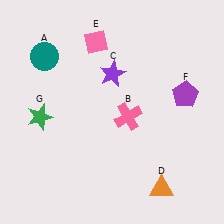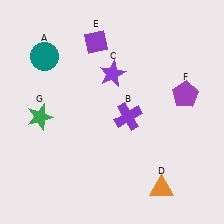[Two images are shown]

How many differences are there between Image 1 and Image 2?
There are 2 differences between the two images.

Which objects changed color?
B changed from pink to purple. E changed from pink to purple.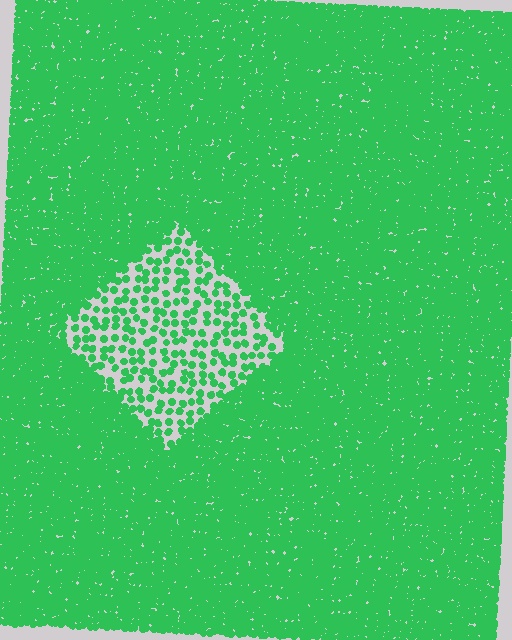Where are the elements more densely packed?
The elements are more densely packed outside the diamond boundary.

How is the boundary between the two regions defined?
The boundary is defined by a change in element density (approximately 3.1x ratio). All elements are the same color, size, and shape.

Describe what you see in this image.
The image contains small green elements arranged at two different densities. A diamond-shaped region is visible where the elements are less densely packed than the surrounding area.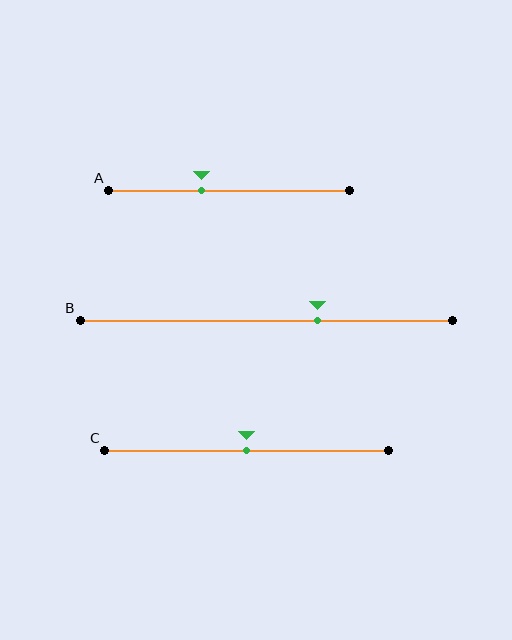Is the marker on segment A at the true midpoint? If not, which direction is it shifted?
No, the marker on segment A is shifted to the left by about 11% of the segment length.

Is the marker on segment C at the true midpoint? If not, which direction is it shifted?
Yes, the marker on segment C is at the true midpoint.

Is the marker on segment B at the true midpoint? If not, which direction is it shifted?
No, the marker on segment B is shifted to the right by about 14% of the segment length.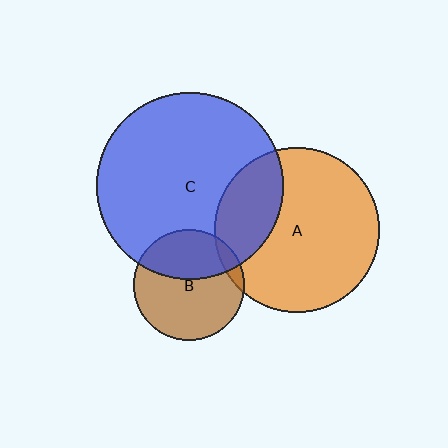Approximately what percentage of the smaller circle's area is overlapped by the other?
Approximately 10%.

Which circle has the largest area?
Circle C (blue).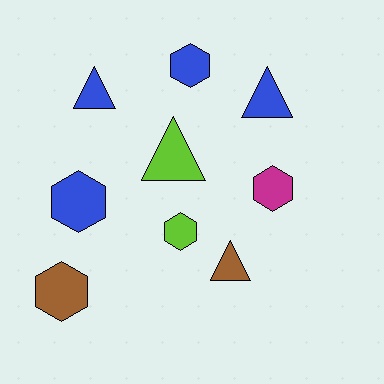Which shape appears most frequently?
Hexagon, with 5 objects.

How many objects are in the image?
There are 9 objects.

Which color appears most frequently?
Blue, with 4 objects.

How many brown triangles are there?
There is 1 brown triangle.